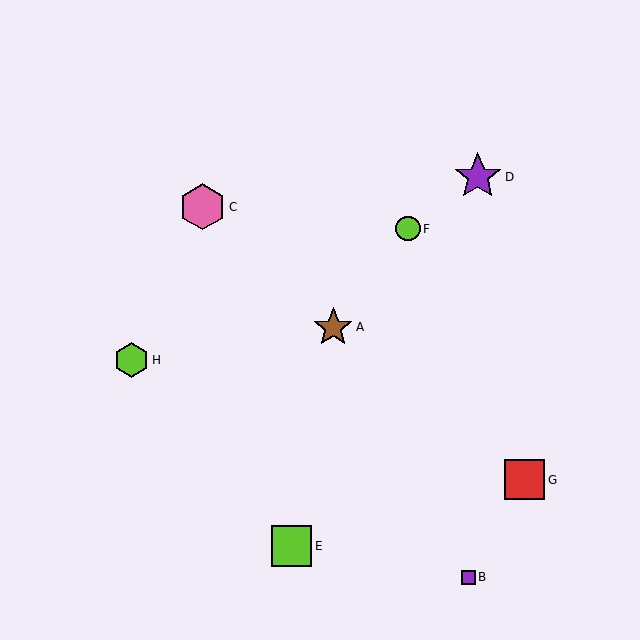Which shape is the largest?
The purple star (labeled D) is the largest.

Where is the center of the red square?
The center of the red square is at (525, 480).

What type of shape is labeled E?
Shape E is a lime square.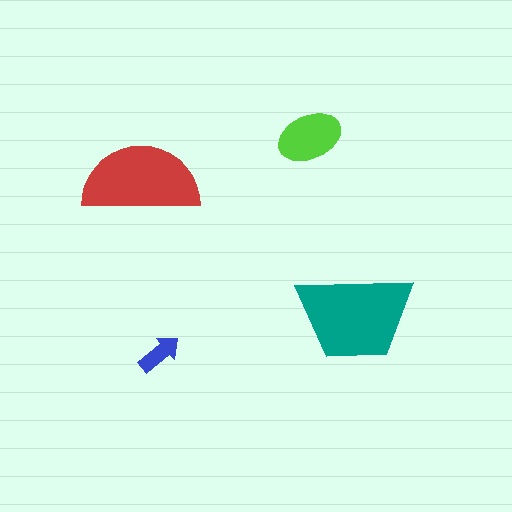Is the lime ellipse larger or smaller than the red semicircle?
Smaller.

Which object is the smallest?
The blue arrow.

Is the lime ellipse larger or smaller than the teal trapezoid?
Smaller.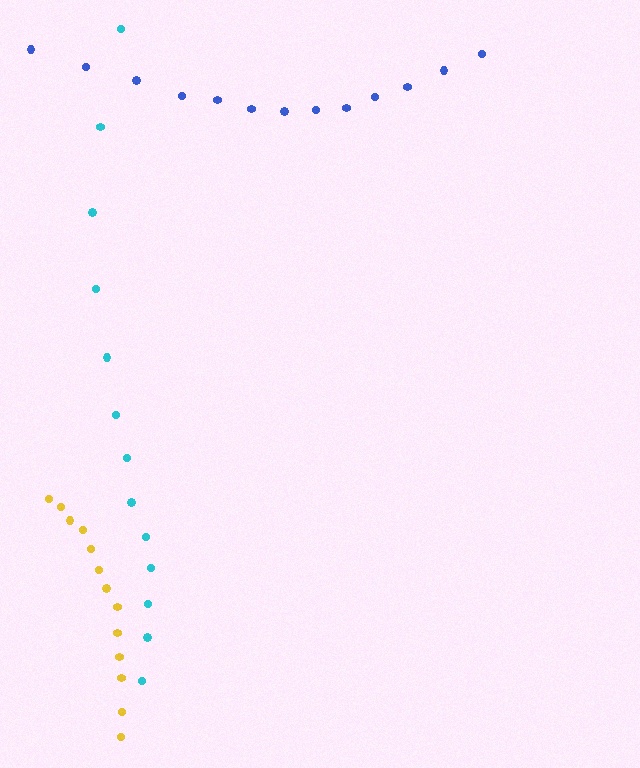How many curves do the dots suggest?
There are 3 distinct paths.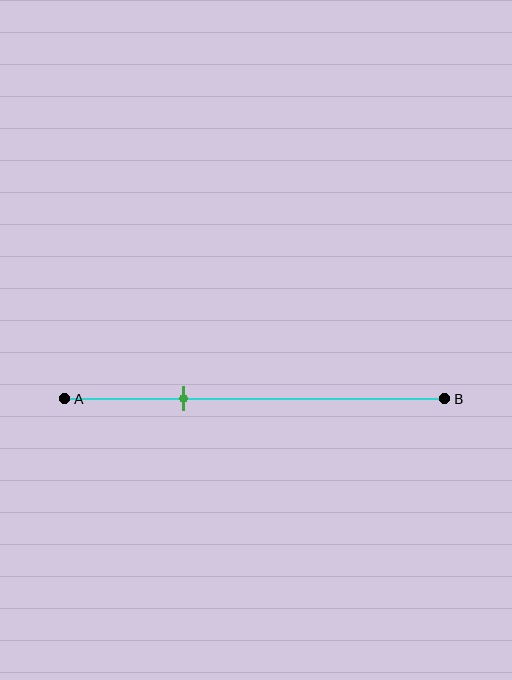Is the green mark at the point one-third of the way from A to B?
Yes, the mark is approximately at the one-third point.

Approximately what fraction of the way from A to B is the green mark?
The green mark is approximately 30% of the way from A to B.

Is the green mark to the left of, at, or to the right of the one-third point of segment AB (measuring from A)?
The green mark is approximately at the one-third point of segment AB.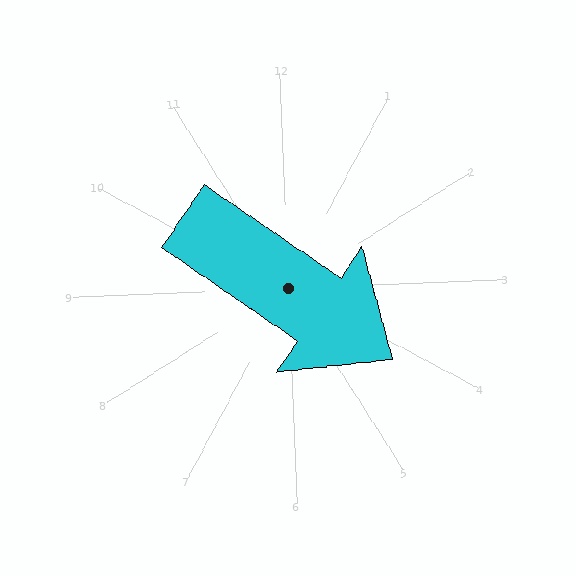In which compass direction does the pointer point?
Southeast.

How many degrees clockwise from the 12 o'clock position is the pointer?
Approximately 127 degrees.